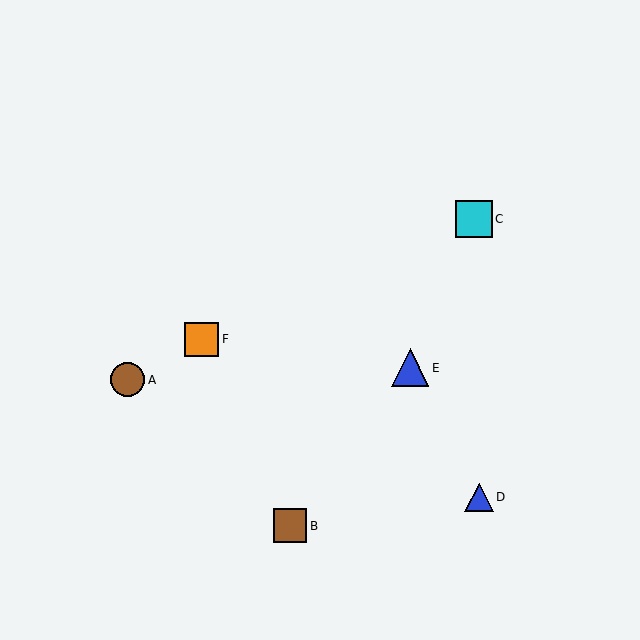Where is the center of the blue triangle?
The center of the blue triangle is at (410, 368).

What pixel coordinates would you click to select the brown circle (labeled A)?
Click at (127, 380) to select the brown circle A.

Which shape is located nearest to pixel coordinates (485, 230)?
The cyan square (labeled C) at (474, 219) is nearest to that location.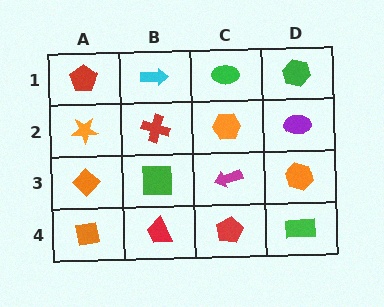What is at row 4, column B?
A red trapezoid.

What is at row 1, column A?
A red pentagon.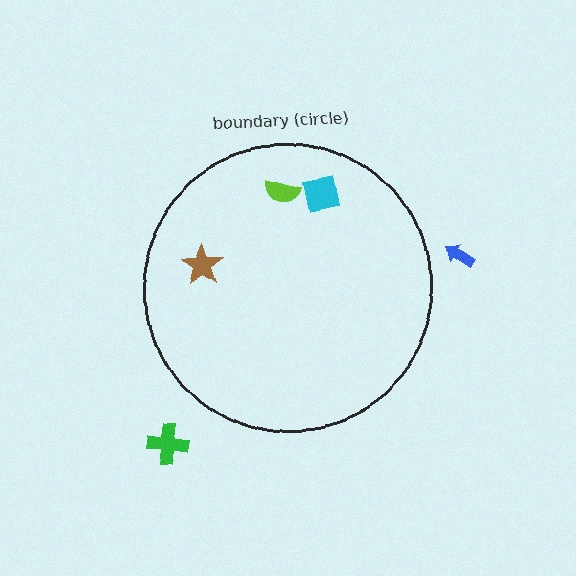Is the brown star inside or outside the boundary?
Inside.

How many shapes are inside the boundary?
3 inside, 2 outside.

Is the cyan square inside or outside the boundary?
Inside.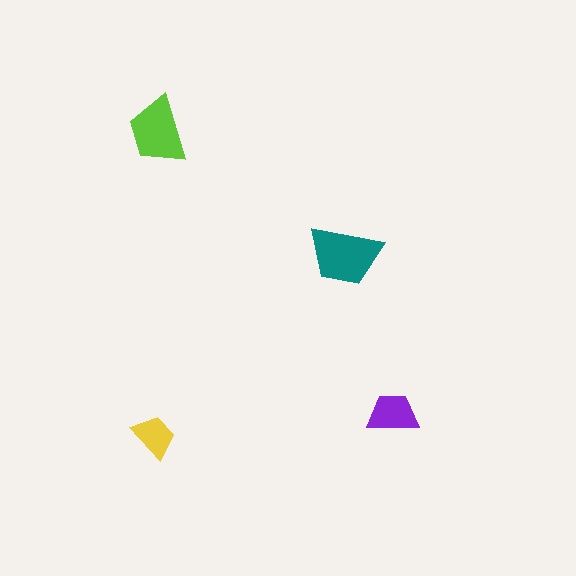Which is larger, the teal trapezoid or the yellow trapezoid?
The teal one.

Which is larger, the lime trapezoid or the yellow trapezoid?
The lime one.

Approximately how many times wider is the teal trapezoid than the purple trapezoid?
About 1.5 times wider.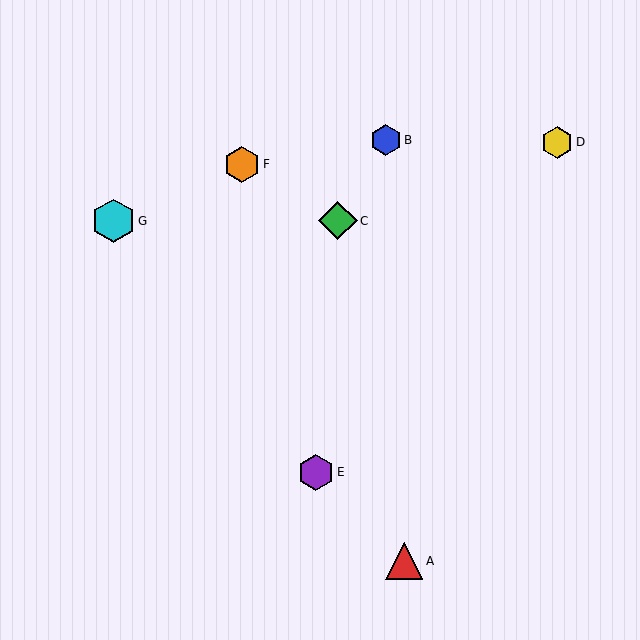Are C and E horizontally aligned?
No, C is at y≈221 and E is at y≈472.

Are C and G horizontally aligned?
Yes, both are at y≈221.